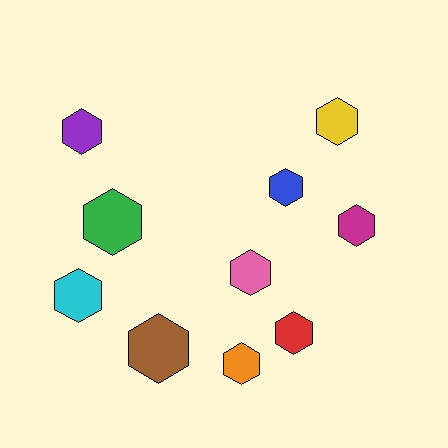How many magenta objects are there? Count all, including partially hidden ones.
There is 1 magenta object.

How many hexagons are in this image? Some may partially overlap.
There are 10 hexagons.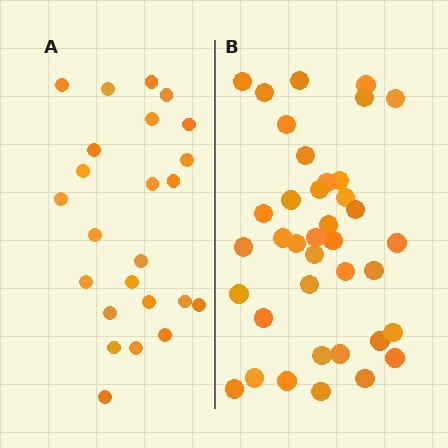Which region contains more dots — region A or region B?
Region B (the right region) has more dots.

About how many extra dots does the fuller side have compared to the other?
Region B has approximately 15 more dots than region A.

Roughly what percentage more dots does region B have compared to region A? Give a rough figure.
About 60% more.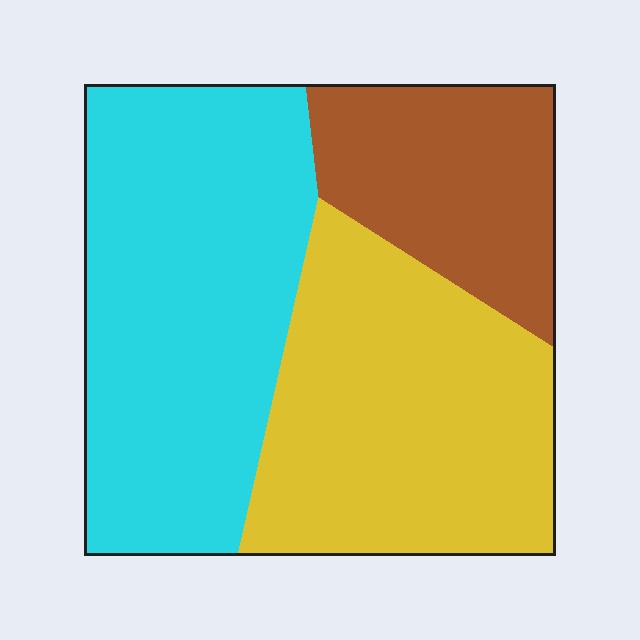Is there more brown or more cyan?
Cyan.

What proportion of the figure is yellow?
Yellow covers roughly 35% of the figure.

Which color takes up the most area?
Cyan, at roughly 45%.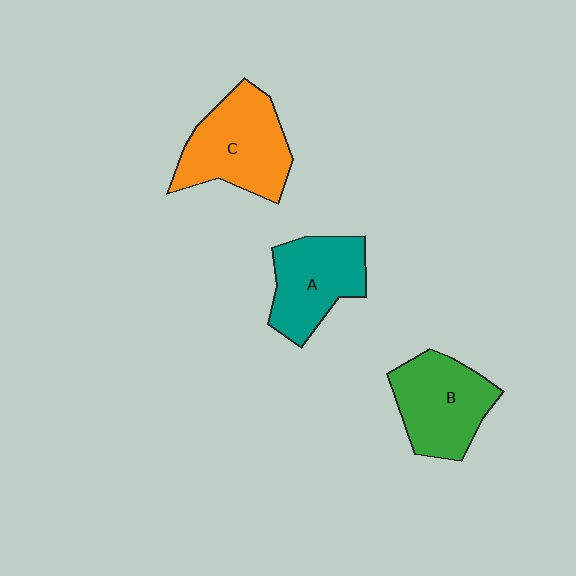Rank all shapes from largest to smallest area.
From largest to smallest: C (orange), B (green), A (teal).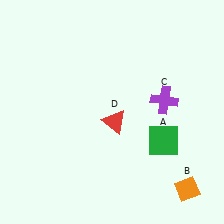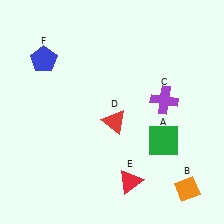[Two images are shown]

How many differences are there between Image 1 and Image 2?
There are 2 differences between the two images.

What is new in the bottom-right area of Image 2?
A red triangle (E) was added in the bottom-right area of Image 2.